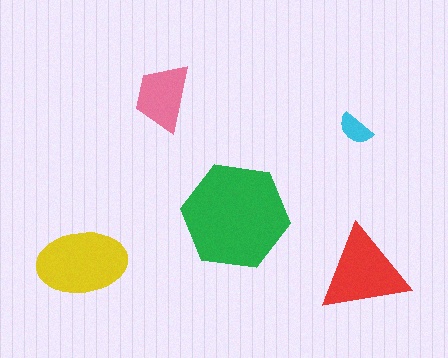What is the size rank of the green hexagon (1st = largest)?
1st.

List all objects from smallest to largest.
The cyan semicircle, the pink trapezoid, the red triangle, the yellow ellipse, the green hexagon.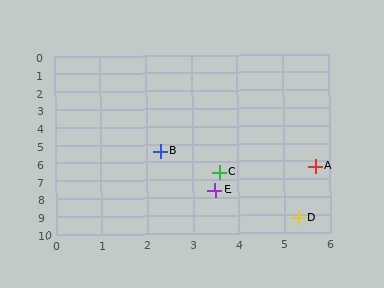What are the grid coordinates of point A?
Point A is at approximately (5.7, 6.3).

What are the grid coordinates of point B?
Point B is at approximately (2.3, 5.4).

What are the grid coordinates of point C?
Point C is at approximately (3.6, 6.6).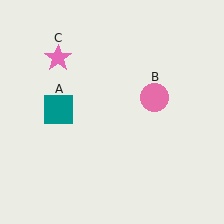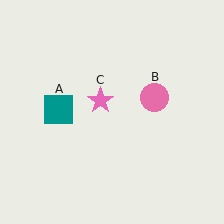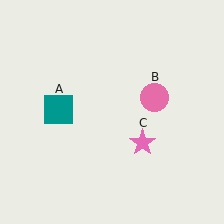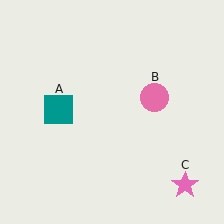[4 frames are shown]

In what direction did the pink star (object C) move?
The pink star (object C) moved down and to the right.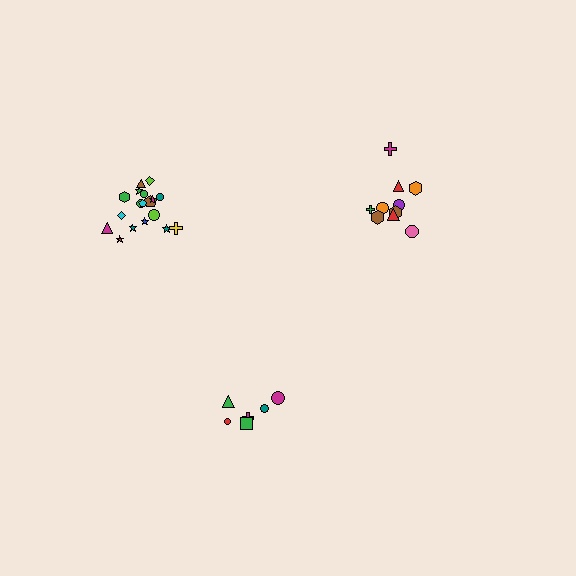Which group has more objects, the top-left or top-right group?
The top-left group.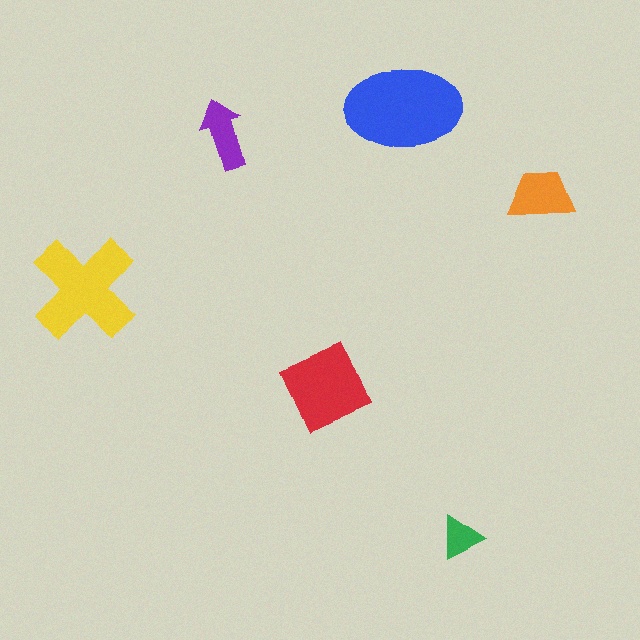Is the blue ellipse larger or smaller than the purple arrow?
Larger.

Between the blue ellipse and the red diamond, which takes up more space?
The blue ellipse.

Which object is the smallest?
The green triangle.